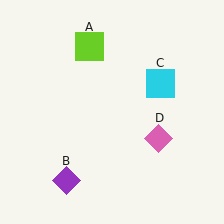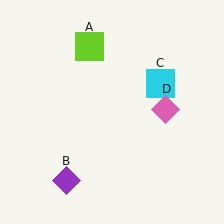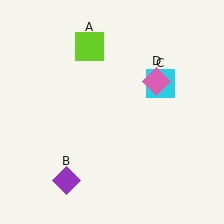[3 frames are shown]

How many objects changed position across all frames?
1 object changed position: pink diamond (object D).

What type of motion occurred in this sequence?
The pink diamond (object D) rotated counterclockwise around the center of the scene.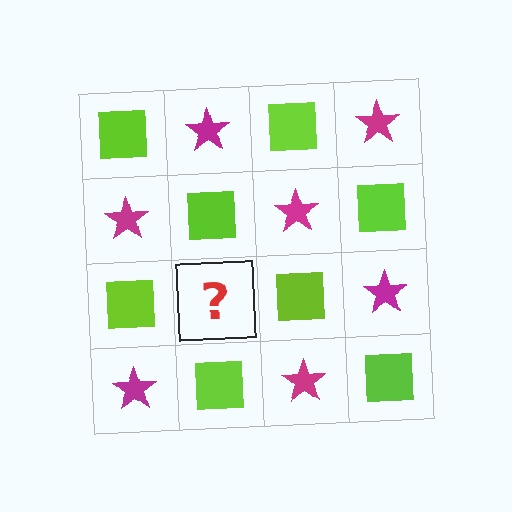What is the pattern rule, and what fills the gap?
The rule is that it alternates lime square and magenta star in a checkerboard pattern. The gap should be filled with a magenta star.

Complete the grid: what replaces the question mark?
The question mark should be replaced with a magenta star.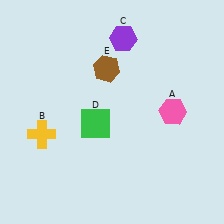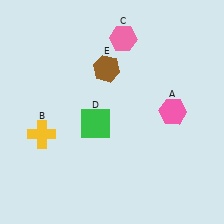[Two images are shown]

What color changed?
The hexagon (C) changed from purple in Image 1 to pink in Image 2.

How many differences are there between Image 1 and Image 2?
There is 1 difference between the two images.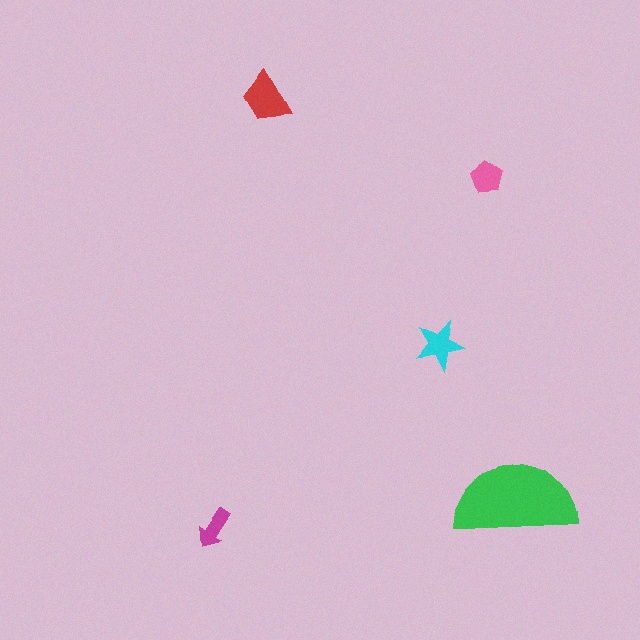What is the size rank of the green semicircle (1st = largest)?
1st.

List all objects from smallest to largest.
The magenta arrow, the pink pentagon, the cyan star, the red trapezoid, the green semicircle.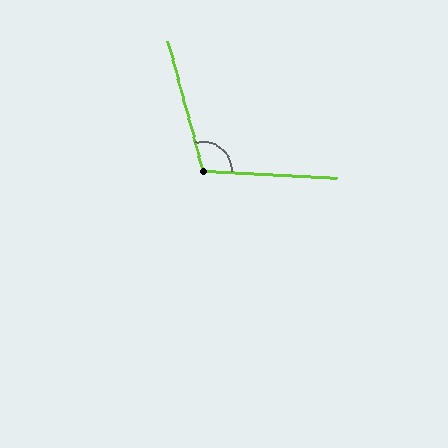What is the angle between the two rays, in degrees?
Approximately 108 degrees.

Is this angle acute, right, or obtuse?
It is obtuse.